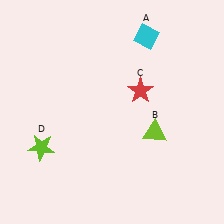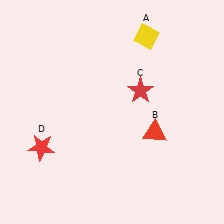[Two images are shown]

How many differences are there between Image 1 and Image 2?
There are 3 differences between the two images.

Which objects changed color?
A changed from cyan to yellow. B changed from lime to red. D changed from lime to red.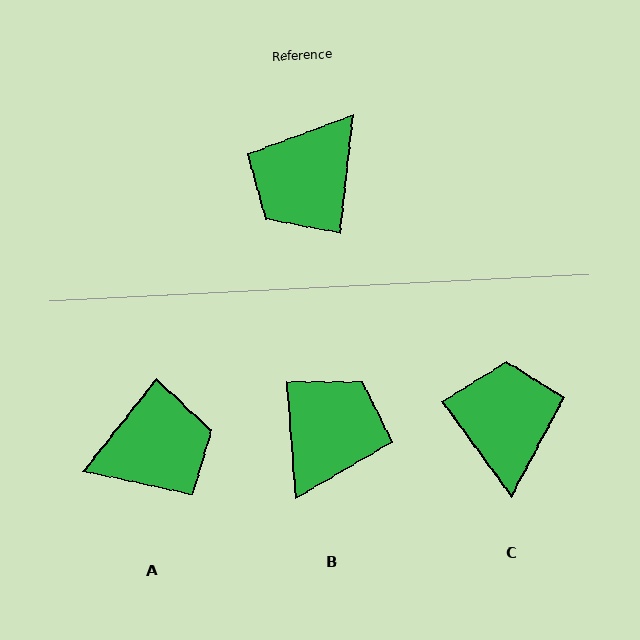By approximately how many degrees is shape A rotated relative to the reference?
Approximately 148 degrees counter-clockwise.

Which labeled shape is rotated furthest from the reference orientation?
B, about 169 degrees away.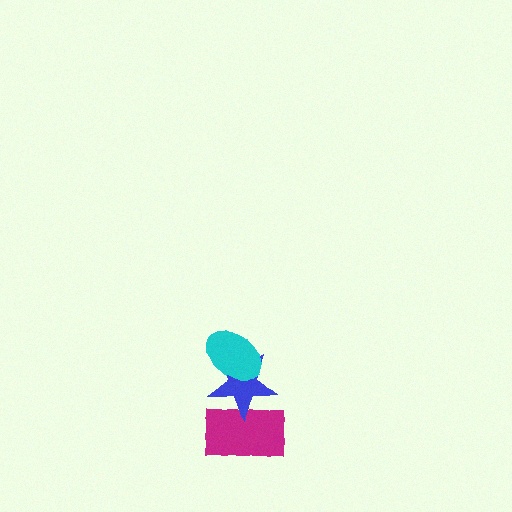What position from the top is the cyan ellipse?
The cyan ellipse is 1st from the top.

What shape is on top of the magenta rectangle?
The blue star is on top of the magenta rectangle.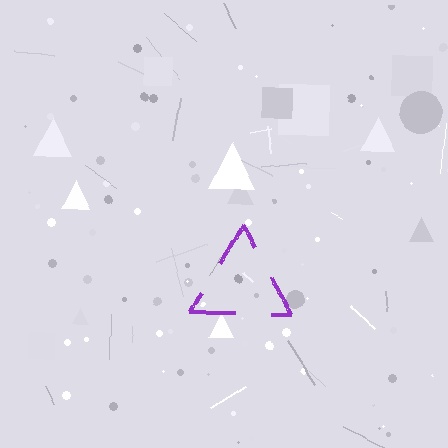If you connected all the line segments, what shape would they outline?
They would outline a triangle.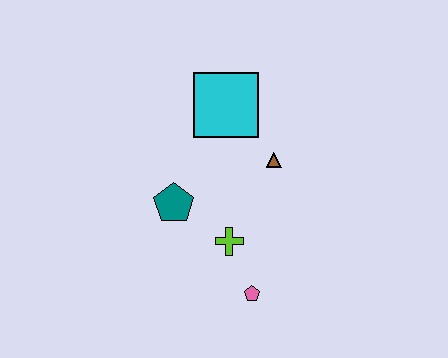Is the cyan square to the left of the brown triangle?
Yes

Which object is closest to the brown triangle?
The cyan square is closest to the brown triangle.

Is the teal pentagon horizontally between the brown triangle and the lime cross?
No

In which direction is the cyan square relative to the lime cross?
The cyan square is above the lime cross.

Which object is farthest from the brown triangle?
The pink pentagon is farthest from the brown triangle.